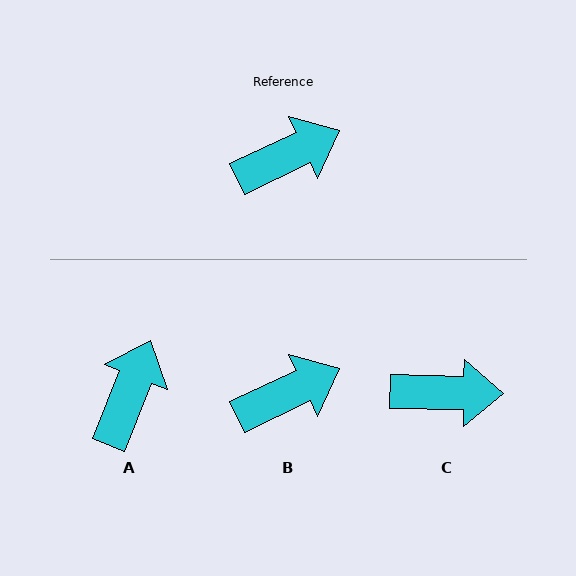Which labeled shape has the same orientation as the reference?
B.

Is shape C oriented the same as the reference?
No, it is off by about 26 degrees.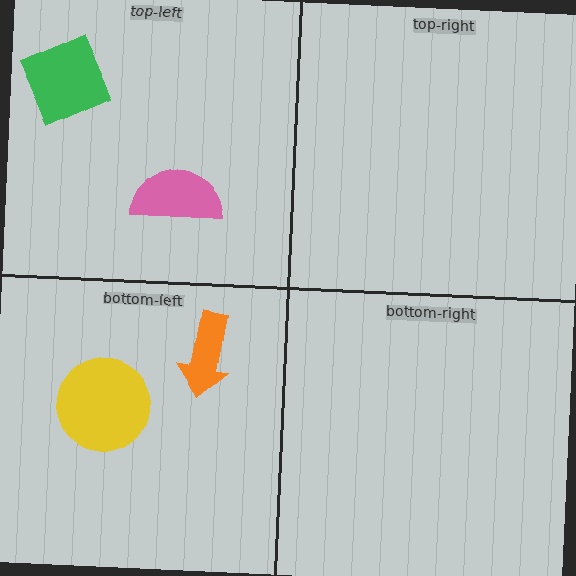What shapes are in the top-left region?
The pink semicircle, the green diamond.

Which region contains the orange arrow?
The bottom-left region.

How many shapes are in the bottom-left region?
2.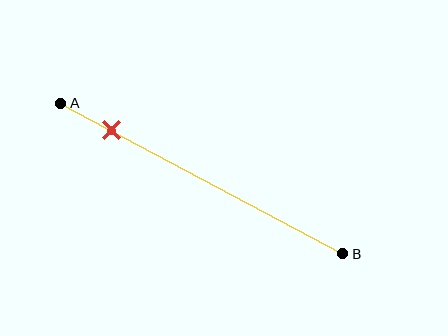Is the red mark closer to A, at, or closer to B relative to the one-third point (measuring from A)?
The red mark is closer to point A than the one-third point of segment AB.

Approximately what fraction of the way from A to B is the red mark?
The red mark is approximately 20% of the way from A to B.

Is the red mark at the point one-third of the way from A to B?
No, the mark is at about 20% from A, not at the 33% one-third point.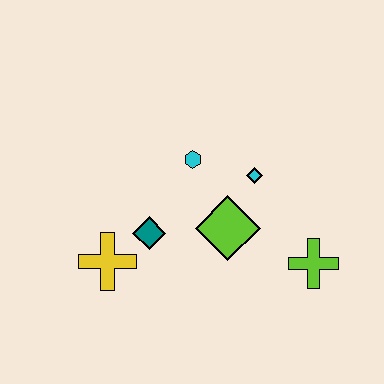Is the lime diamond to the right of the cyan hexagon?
Yes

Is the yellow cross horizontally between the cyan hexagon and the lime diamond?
No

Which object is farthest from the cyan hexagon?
The lime cross is farthest from the cyan hexagon.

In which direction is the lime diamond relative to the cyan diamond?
The lime diamond is below the cyan diamond.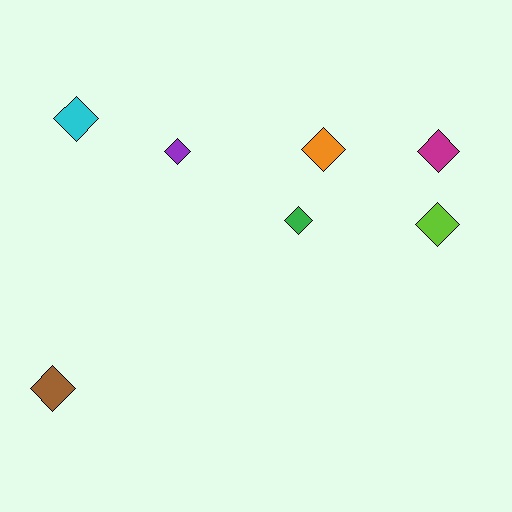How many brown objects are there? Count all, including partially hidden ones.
There is 1 brown object.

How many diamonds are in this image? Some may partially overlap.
There are 7 diamonds.